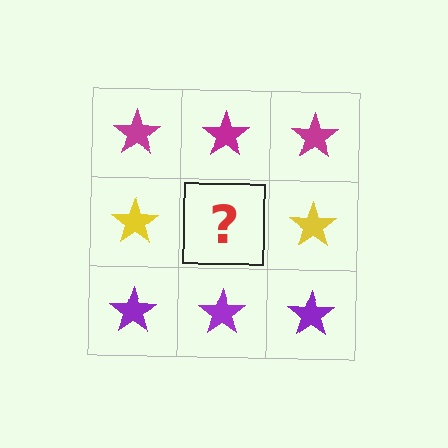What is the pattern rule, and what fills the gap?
The rule is that each row has a consistent color. The gap should be filled with a yellow star.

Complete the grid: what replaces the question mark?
The question mark should be replaced with a yellow star.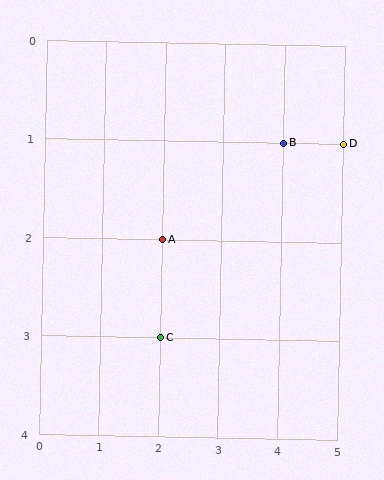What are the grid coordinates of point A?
Point A is at grid coordinates (2, 2).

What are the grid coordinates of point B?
Point B is at grid coordinates (4, 1).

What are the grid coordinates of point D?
Point D is at grid coordinates (5, 1).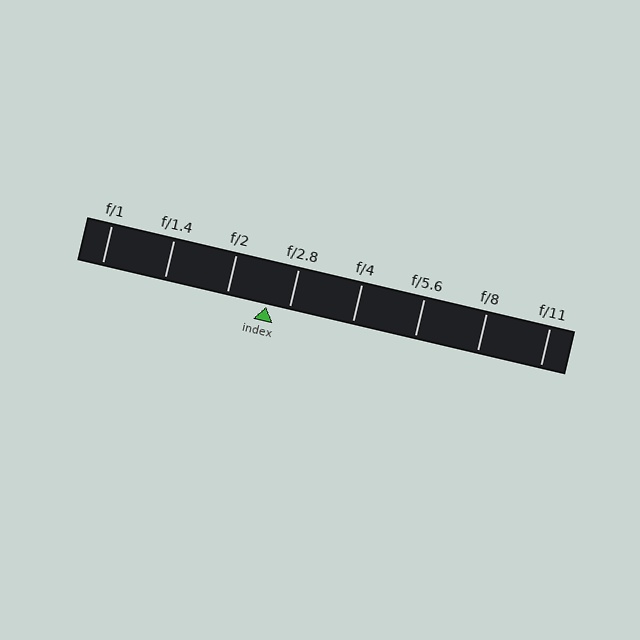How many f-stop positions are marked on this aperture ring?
There are 8 f-stop positions marked.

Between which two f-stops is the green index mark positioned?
The index mark is between f/2 and f/2.8.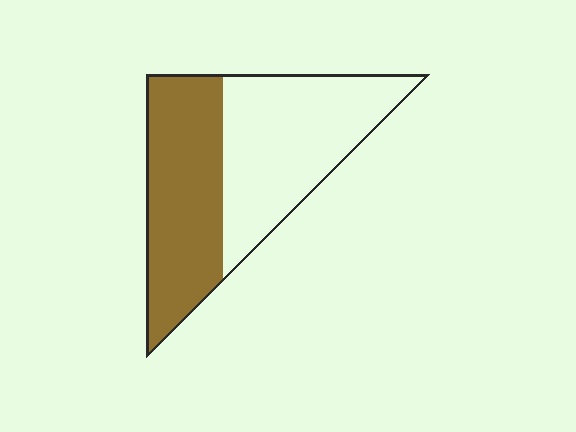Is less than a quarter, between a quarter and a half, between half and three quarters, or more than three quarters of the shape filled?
Between a quarter and a half.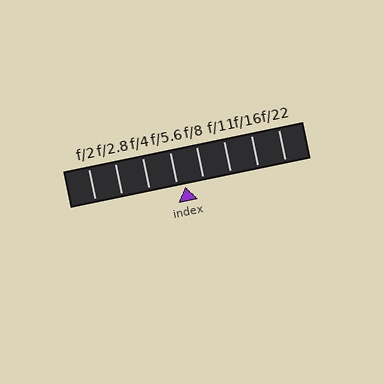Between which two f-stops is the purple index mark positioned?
The index mark is between f/5.6 and f/8.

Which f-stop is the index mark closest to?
The index mark is closest to f/5.6.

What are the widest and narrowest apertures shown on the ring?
The widest aperture shown is f/2 and the narrowest is f/22.